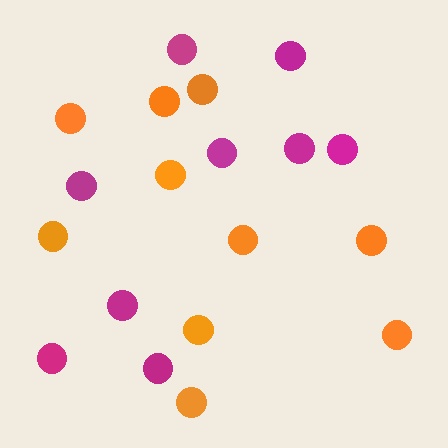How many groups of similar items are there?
There are 2 groups: one group of orange circles (10) and one group of magenta circles (9).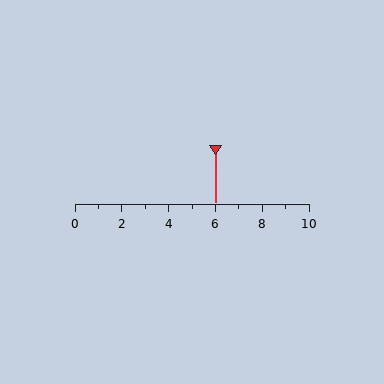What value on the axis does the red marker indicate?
The marker indicates approximately 6.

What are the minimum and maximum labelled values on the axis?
The axis runs from 0 to 10.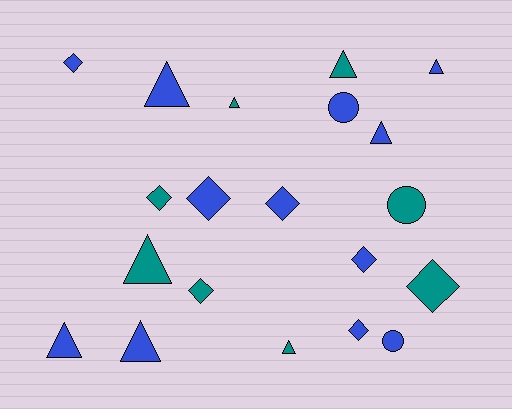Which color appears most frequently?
Blue, with 12 objects.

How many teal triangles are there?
There are 4 teal triangles.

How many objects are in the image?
There are 20 objects.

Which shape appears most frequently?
Triangle, with 9 objects.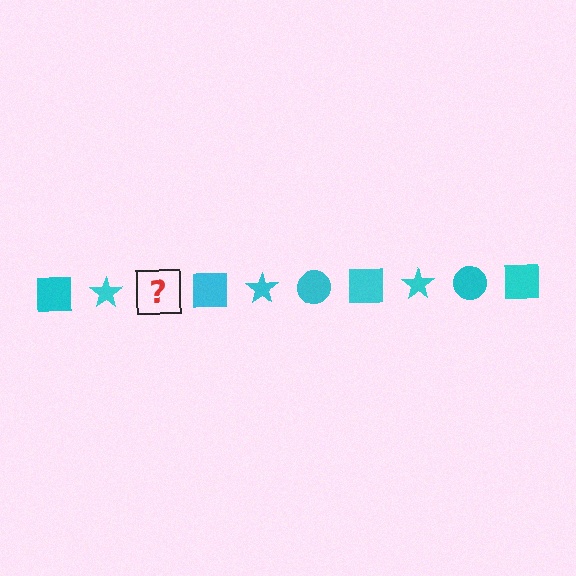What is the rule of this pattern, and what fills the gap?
The rule is that the pattern cycles through square, star, circle shapes in cyan. The gap should be filled with a cyan circle.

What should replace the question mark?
The question mark should be replaced with a cyan circle.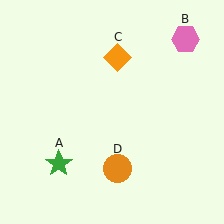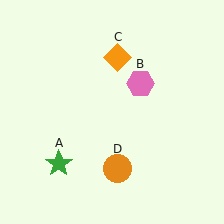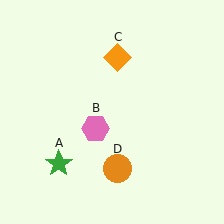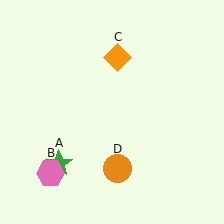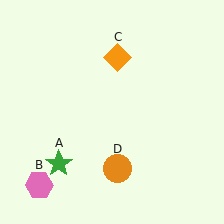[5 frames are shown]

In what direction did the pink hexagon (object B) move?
The pink hexagon (object B) moved down and to the left.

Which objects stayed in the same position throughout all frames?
Green star (object A) and orange diamond (object C) and orange circle (object D) remained stationary.